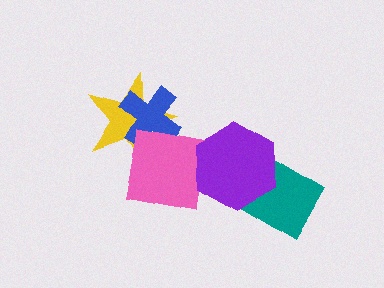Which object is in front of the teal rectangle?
The purple hexagon is in front of the teal rectangle.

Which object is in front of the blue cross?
The pink square is in front of the blue cross.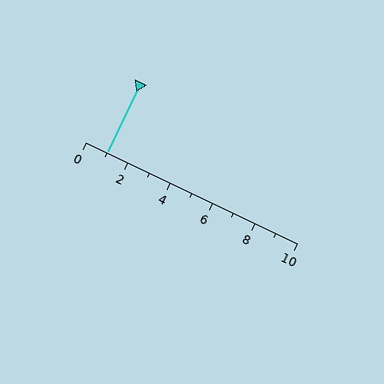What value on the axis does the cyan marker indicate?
The marker indicates approximately 1.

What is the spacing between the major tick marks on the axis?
The major ticks are spaced 2 apart.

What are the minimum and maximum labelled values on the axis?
The axis runs from 0 to 10.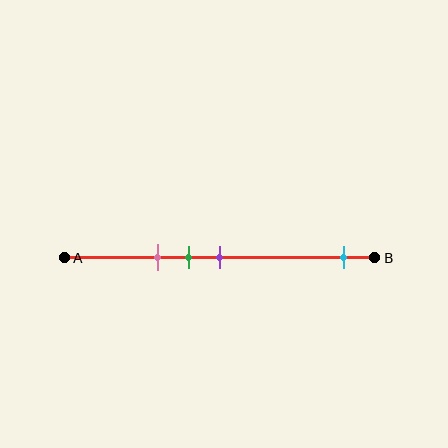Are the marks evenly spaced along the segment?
No, the marks are not evenly spaced.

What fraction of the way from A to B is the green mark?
The green mark is approximately 40% (0.4) of the way from A to B.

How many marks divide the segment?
There are 4 marks dividing the segment.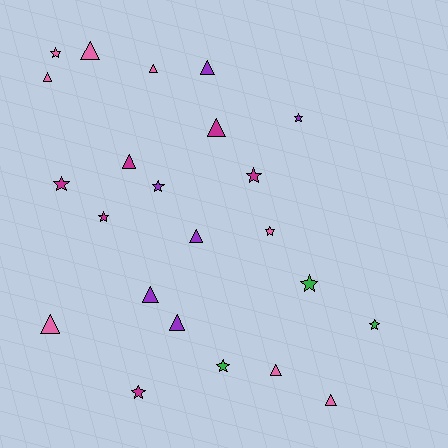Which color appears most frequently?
Pink, with 8 objects.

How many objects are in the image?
There are 23 objects.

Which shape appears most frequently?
Triangle, with 12 objects.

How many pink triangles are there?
There are 6 pink triangles.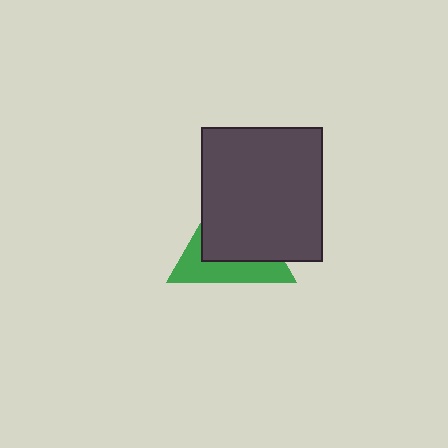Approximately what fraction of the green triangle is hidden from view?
Roughly 59% of the green triangle is hidden behind the dark gray rectangle.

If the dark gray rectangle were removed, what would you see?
You would see the complete green triangle.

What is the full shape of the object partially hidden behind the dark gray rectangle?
The partially hidden object is a green triangle.